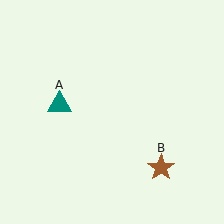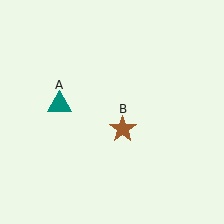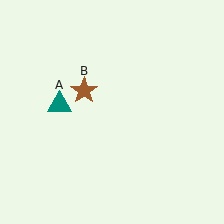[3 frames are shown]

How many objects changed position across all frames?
1 object changed position: brown star (object B).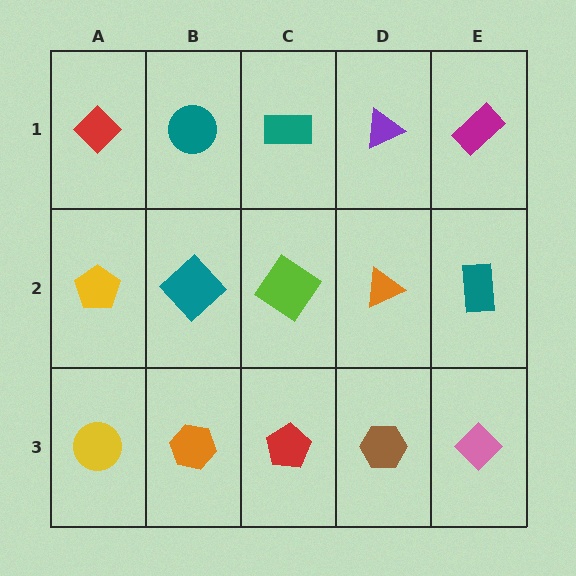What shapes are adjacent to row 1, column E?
A teal rectangle (row 2, column E), a purple triangle (row 1, column D).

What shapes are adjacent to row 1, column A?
A yellow pentagon (row 2, column A), a teal circle (row 1, column B).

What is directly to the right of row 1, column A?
A teal circle.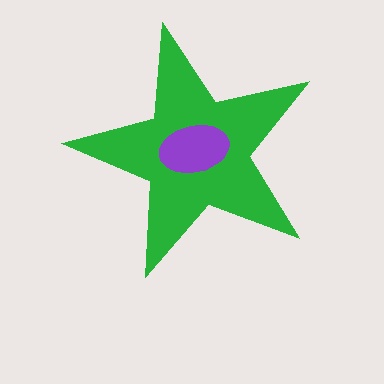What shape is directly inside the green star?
The purple ellipse.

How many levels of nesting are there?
2.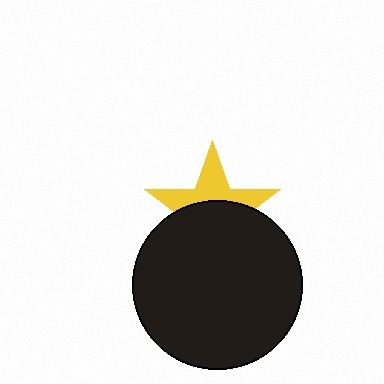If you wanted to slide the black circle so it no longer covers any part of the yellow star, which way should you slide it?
Slide it down — that is the most direct way to separate the two shapes.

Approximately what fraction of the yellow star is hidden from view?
Roughly 58% of the yellow star is hidden behind the black circle.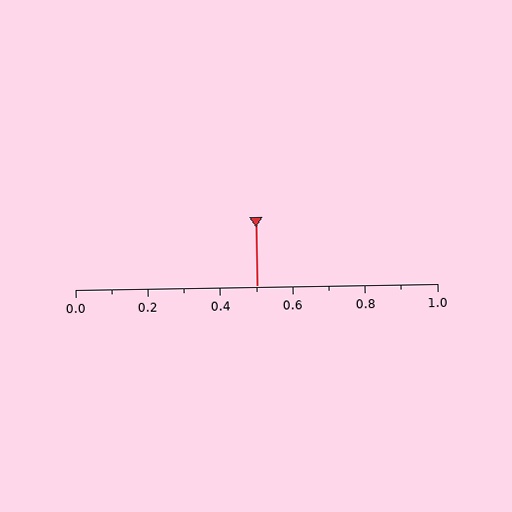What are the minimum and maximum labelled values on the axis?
The axis runs from 0.0 to 1.0.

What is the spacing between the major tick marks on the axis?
The major ticks are spaced 0.2 apart.